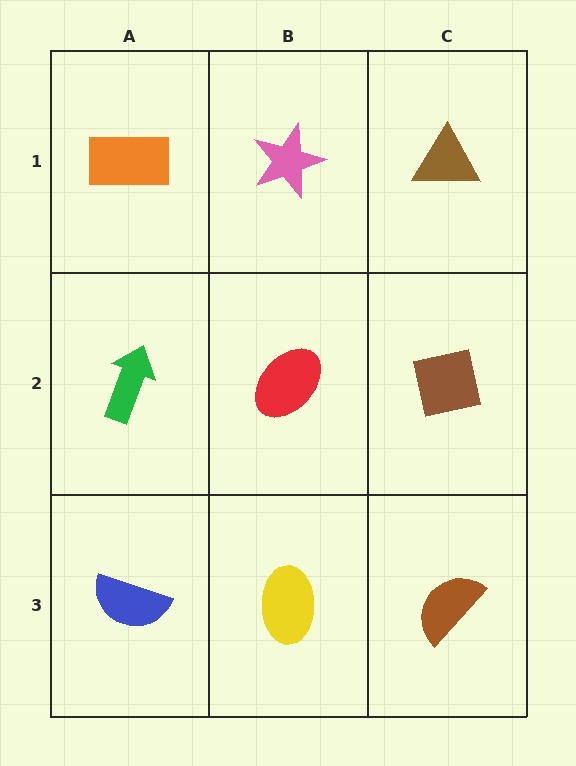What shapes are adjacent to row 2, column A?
An orange rectangle (row 1, column A), a blue semicircle (row 3, column A), a red ellipse (row 2, column B).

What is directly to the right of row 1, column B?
A brown triangle.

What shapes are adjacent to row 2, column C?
A brown triangle (row 1, column C), a brown semicircle (row 3, column C), a red ellipse (row 2, column B).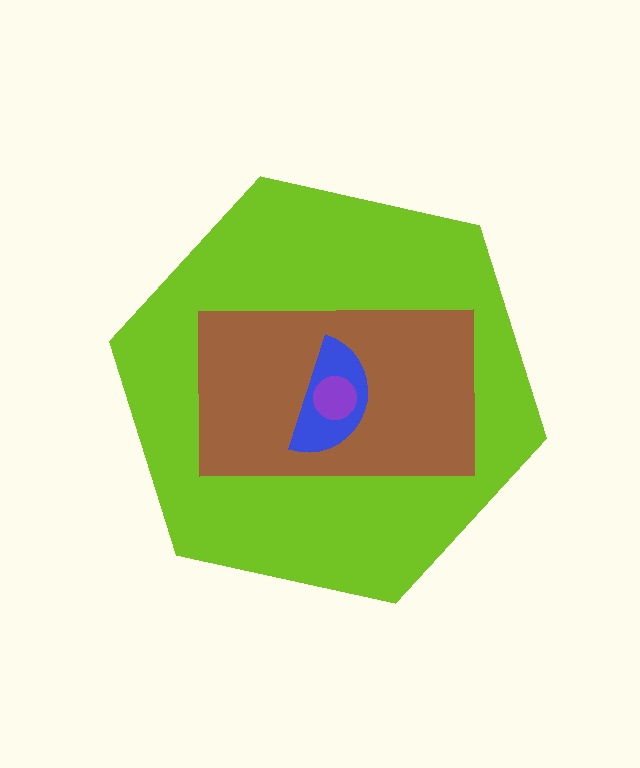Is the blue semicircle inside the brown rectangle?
Yes.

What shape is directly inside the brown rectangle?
The blue semicircle.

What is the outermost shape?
The lime hexagon.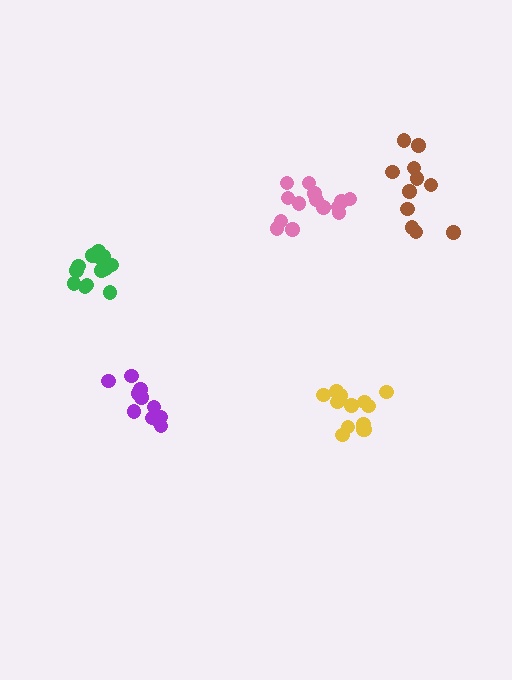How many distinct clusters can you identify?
There are 5 distinct clusters.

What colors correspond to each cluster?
The clusters are colored: pink, purple, green, yellow, brown.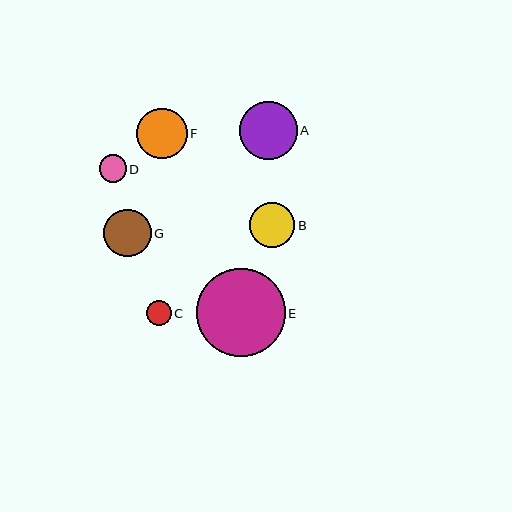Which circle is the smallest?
Circle C is the smallest with a size of approximately 25 pixels.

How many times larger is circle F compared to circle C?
Circle F is approximately 2.0 times the size of circle C.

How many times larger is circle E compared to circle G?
Circle E is approximately 1.8 times the size of circle G.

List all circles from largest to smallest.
From largest to smallest: E, A, F, G, B, D, C.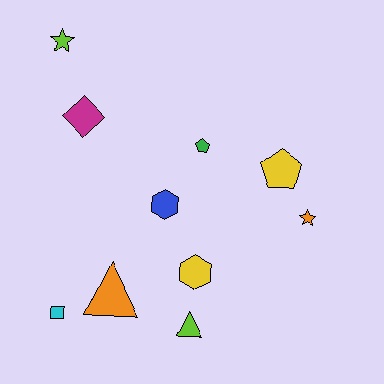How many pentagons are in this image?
There are 2 pentagons.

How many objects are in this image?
There are 10 objects.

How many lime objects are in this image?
There are 2 lime objects.